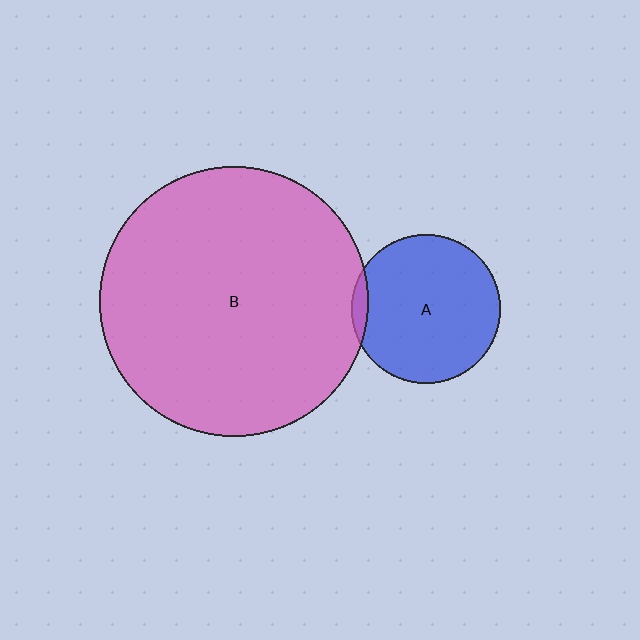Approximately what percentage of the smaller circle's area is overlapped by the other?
Approximately 5%.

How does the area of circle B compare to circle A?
Approximately 3.3 times.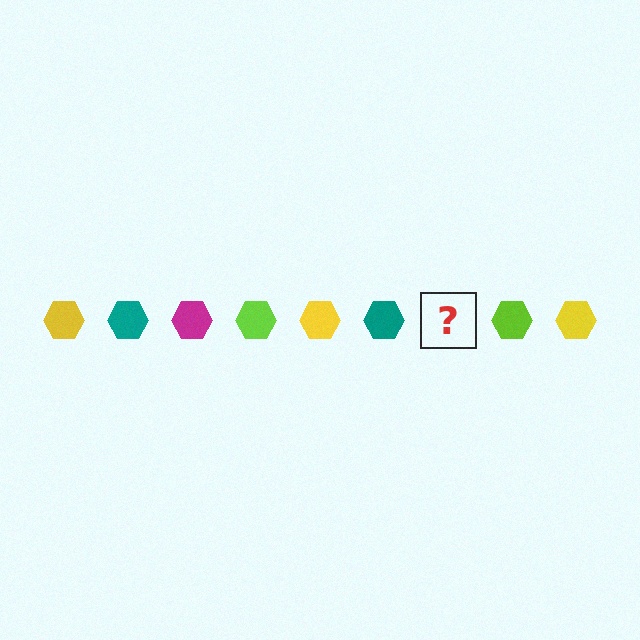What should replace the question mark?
The question mark should be replaced with a magenta hexagon.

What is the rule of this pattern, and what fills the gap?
The rule is that the pattern cycles through yellow, teal, magenta, lime hexagons. The gap should be filled with a magenta hexagon.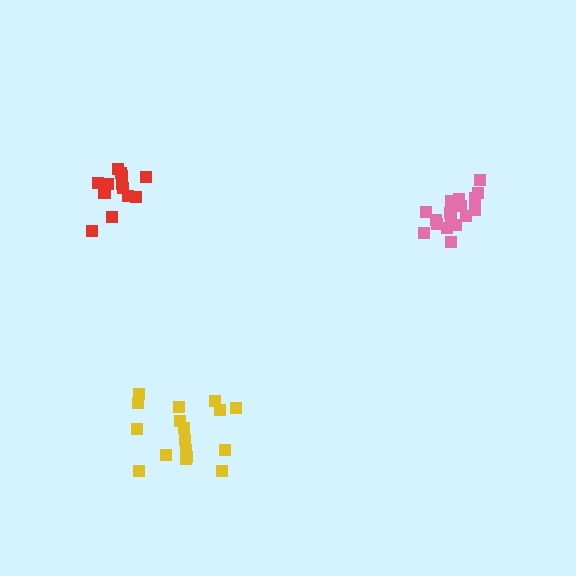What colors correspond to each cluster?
The clusters are colored: yellow, pink, red.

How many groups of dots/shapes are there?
There are 3 groups.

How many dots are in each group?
Group 1: 17 dots, Group 2: 18 dots, Group 3: 15 dots (50 total).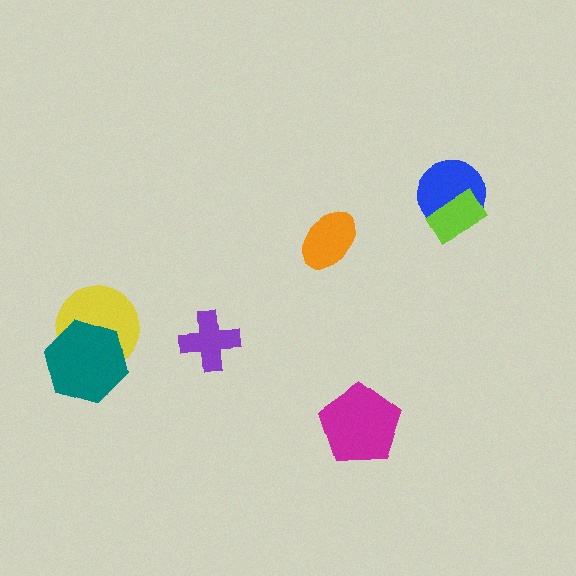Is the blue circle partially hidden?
Yes, it is partially covered by another shape.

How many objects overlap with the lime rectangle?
1 object overlaps with the lime rectangle.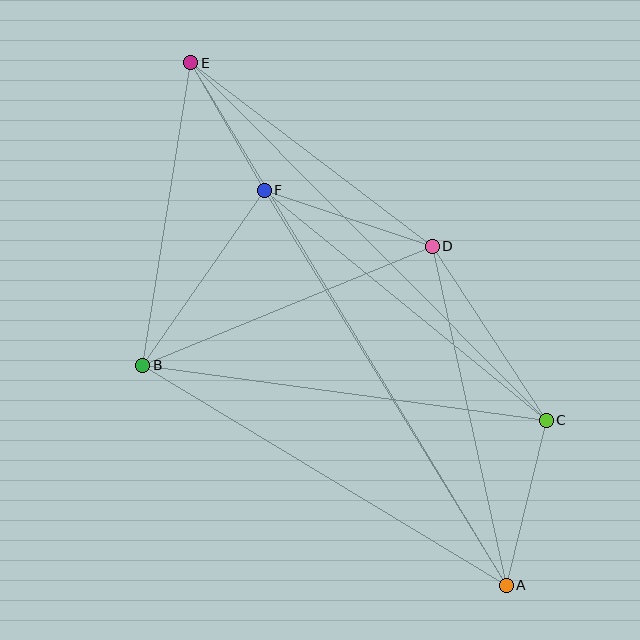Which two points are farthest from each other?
Points A and E are farthest from each other.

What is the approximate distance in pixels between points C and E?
The distance between C and E is approximately 504 pixels.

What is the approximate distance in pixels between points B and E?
The distance between B and E is approximately 306 pixels.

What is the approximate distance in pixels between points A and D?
The distance between A and D is approximately 347 pixels.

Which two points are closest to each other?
Points E and F are closest to each other.